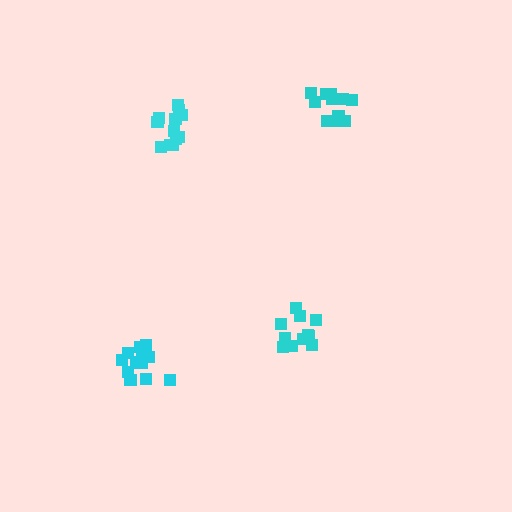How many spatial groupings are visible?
There are 4 spatial groupings.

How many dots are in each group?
Group 1: 11 dots, Group 2: 11 dots, Group 3: 14 dots, Group 4: 12 dots (48 total).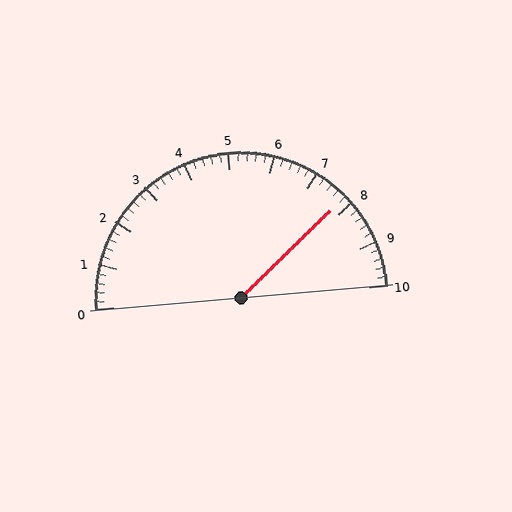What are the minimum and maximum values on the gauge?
The gauge ranges from 0 to 10.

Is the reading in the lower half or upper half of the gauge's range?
The reading is in the upper half of the range (0 to 10).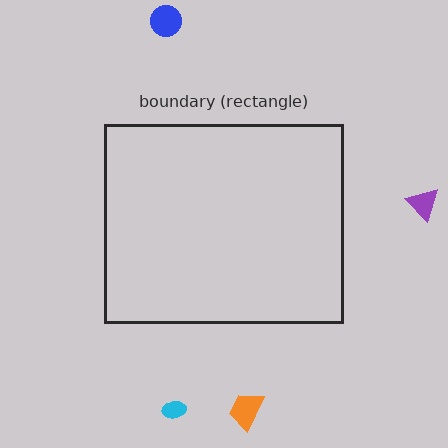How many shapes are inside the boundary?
0 inside, 4 outside.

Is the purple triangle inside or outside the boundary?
Outside.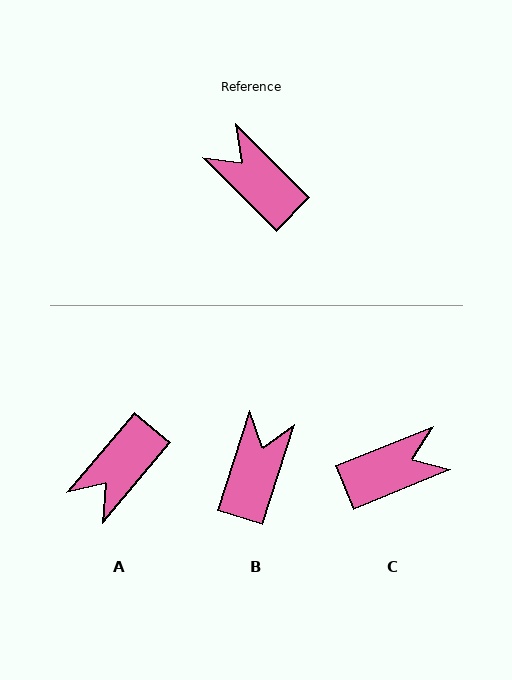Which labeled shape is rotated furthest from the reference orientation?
C, about 113 degrees away.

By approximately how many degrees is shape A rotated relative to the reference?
Approximately 95 degrees counter-clockwise.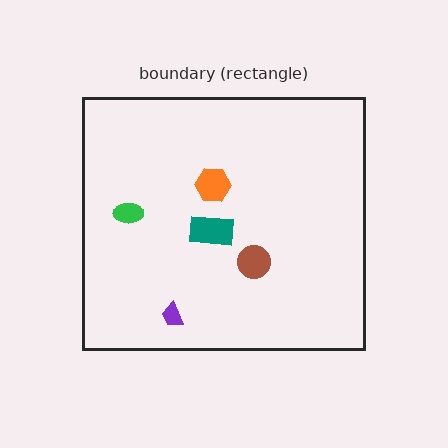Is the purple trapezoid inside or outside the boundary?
Inside.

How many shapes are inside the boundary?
5 inside, 0 outside.